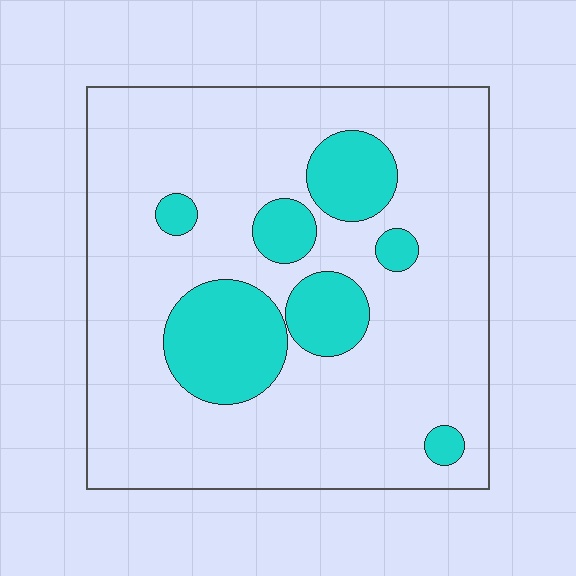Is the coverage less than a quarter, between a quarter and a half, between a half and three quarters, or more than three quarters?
Less than a quarter.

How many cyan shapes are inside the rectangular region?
7.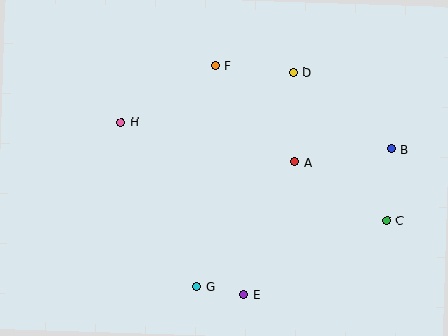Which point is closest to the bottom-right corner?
Point C is closest to the bottom-right corner.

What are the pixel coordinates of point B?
Point B is at (391, 149).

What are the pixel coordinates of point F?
Point F is at (216, 65).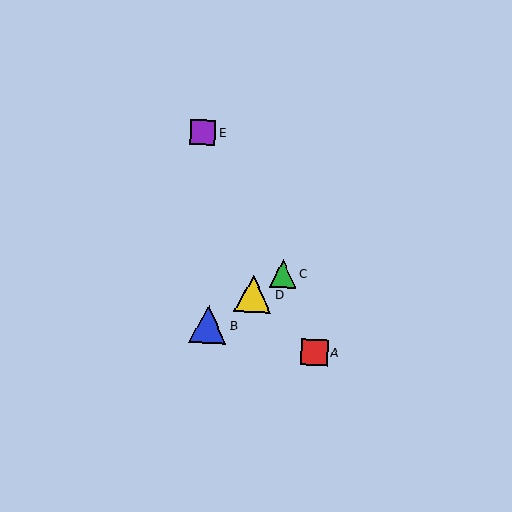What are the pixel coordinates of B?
Object B is at (208, 324).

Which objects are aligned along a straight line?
Objects B, C, D are aligned along a straight line.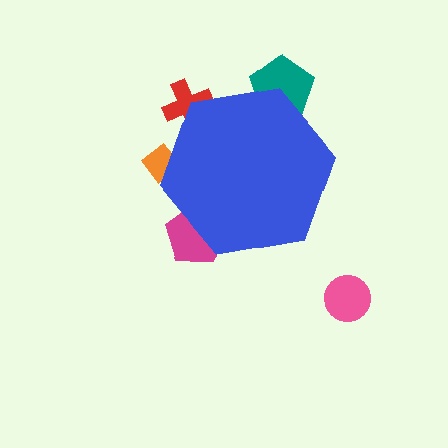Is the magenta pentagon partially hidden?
Yes, the magenta pentagon is partially hidden behind the blue hexagon.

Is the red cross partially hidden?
Yes, the red cross is partially hidden behind the blue hexagon.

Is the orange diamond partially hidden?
Yes, the orange diamond is partially hidden behind the blue hexagon.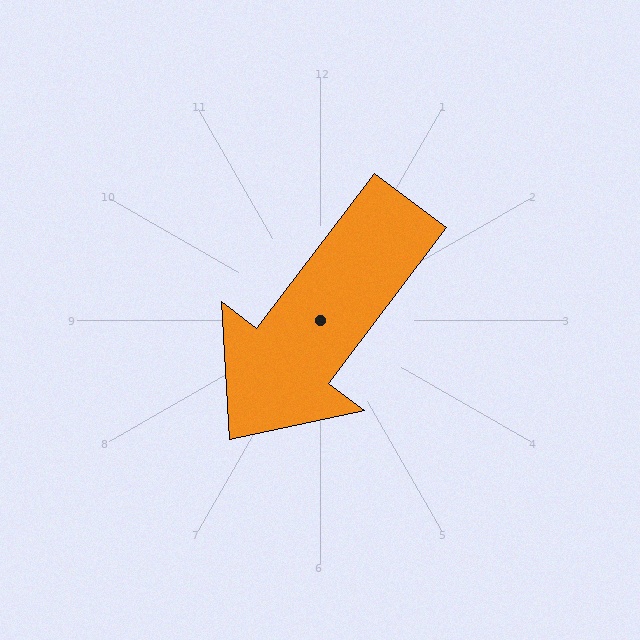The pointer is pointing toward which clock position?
Roughly 7 o'clock.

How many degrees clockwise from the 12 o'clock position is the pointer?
Approximately 217 degrees.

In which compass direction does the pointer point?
Southwest.